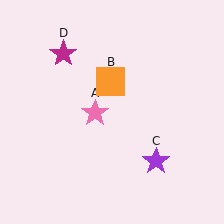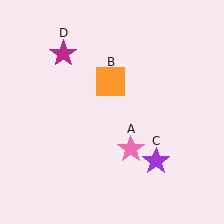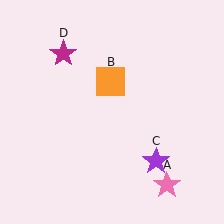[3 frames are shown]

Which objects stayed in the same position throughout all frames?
Orange square (object B) and purple star (object C) and magenta star (object D) remained stationary.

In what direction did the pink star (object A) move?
The pink star (object A) moved down and to the right.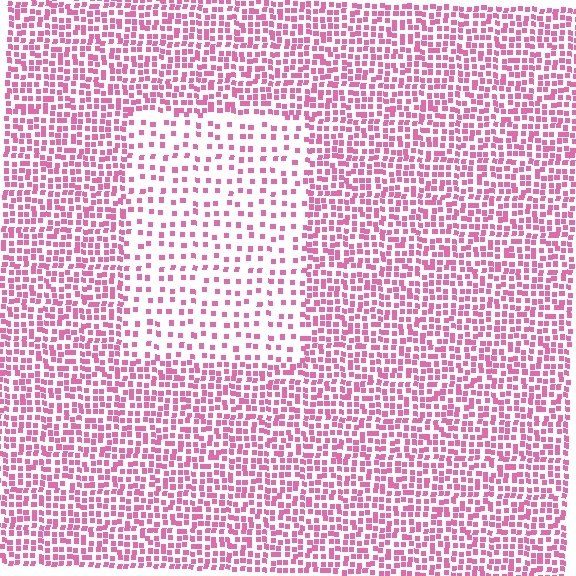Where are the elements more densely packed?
The elements are more densely packed outside the rectangle boundary.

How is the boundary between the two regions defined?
The boundary is defined by a change in element density (approximately 2.3x ratio). All elements are the same color, size, and shape.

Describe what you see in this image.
The image contains small pink elements arranged at two different densities. A rectangle-shaped region is visible where the elements are less densely packed than the surrounding area.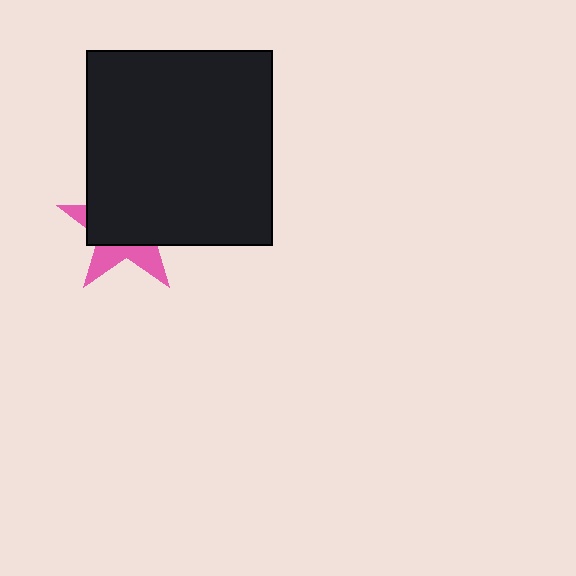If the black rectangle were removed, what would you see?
You would see the complete pink star.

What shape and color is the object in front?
The object in front is a black rectangle.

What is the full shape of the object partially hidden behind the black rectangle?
The partially hidden object is a pink star.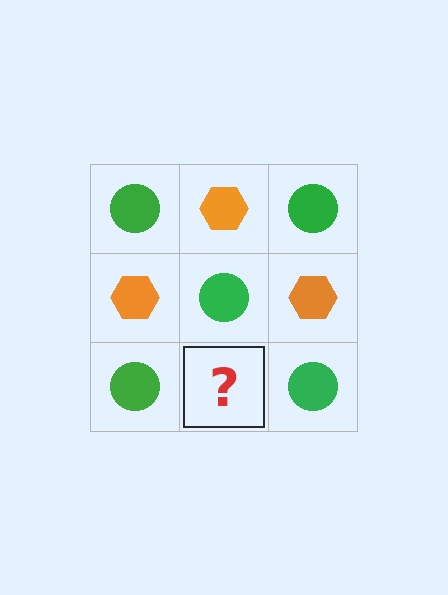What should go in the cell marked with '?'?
The missing cell should contain an orange hexagon.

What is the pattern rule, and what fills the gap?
The rule is that it alternates green circle and orange hexagon in a checkerboard pattern. The gap should be filled with an orange hexagon.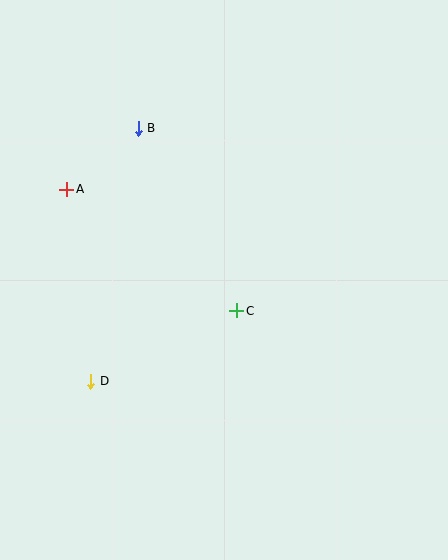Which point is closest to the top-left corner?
Point B is closest to the top-left corner.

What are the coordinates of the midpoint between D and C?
The midpoint between D and C is at (164, 346).